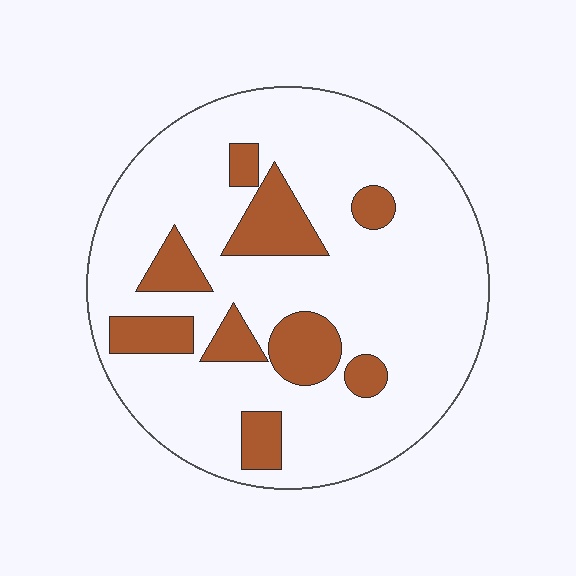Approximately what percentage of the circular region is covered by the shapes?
Approximately 20%.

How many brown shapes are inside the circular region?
9.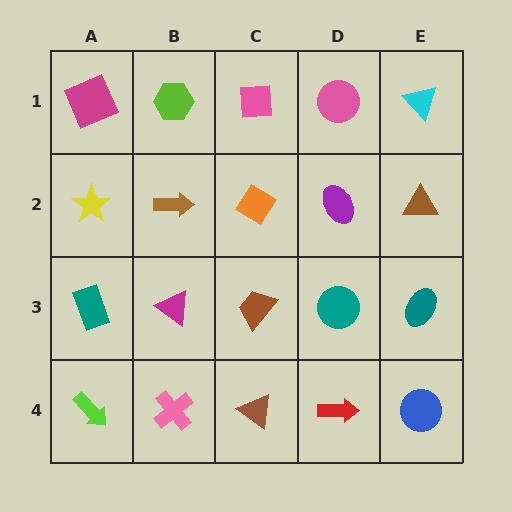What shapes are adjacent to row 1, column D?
A purple ellipse (row 2, column D), a pink square (row 1, column C), a cyan triangle (row 1, column E).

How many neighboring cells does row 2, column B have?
4.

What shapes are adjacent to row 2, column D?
A pink circle (row 1, column D), a teal circle (row 3, column D), an orange diamond (row 2, column C), a brown triangle (row 2, column E).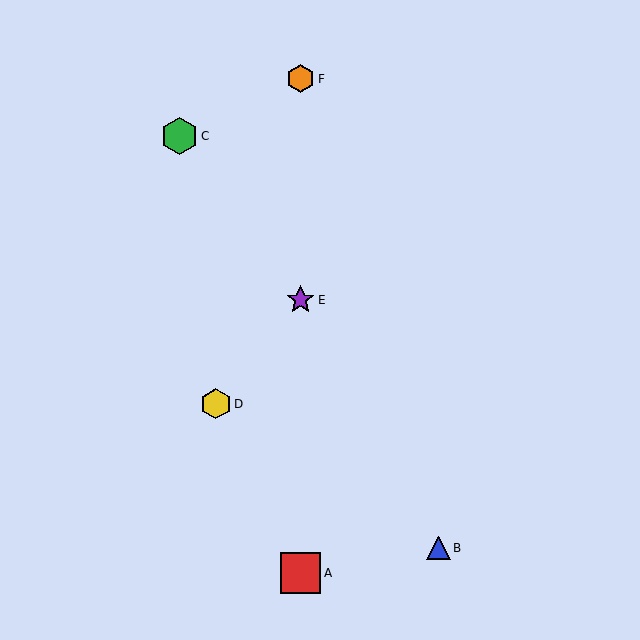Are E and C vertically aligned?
No, E is at x≈301 and C is at x≈180.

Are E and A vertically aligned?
Yes, both are at x≈301.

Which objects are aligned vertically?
Objects A, E, F are aligned vertically.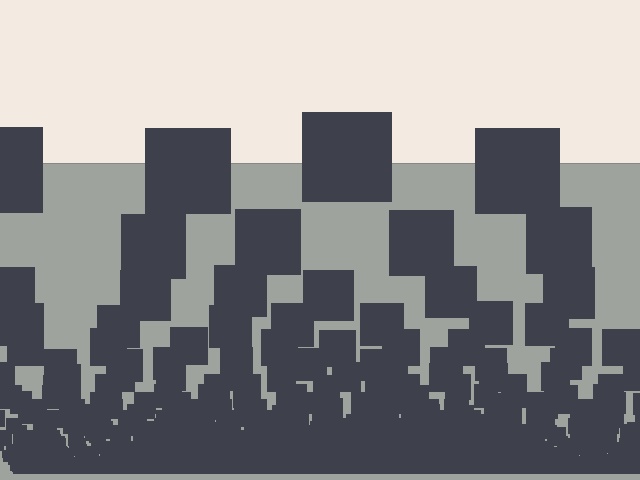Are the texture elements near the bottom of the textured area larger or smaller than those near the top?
Smaller. The gradient is inverted — elements near the bottom are smaller and denser.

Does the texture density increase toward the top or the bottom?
Density increases toward the bottom.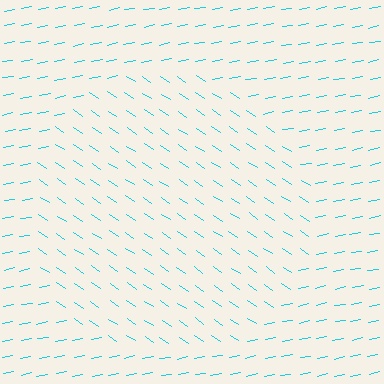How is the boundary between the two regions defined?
The boundary is defined purely by a change in line orientation (approximately 45 degrees difference). All lines are the same color and thickness.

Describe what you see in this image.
The image is filled with small cyan line segments. A circle region in the image has lines oriented differently from the surrounding lines, creating a visible texture boundary.